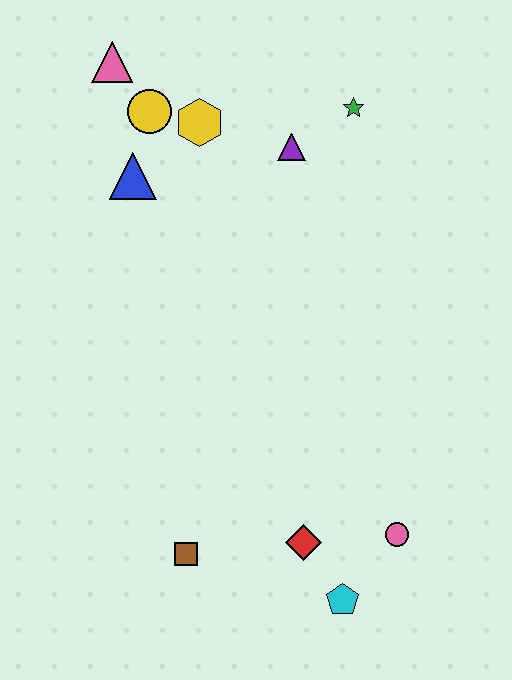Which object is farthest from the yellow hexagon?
The cyan pentagon is farthest from the yellow hexagon.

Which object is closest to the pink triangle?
The yellow circle is closest to the pink triangle.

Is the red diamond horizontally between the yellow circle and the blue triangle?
No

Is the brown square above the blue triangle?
No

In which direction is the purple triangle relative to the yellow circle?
The purple triangle is to the right of the yellow circle.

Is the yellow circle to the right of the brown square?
No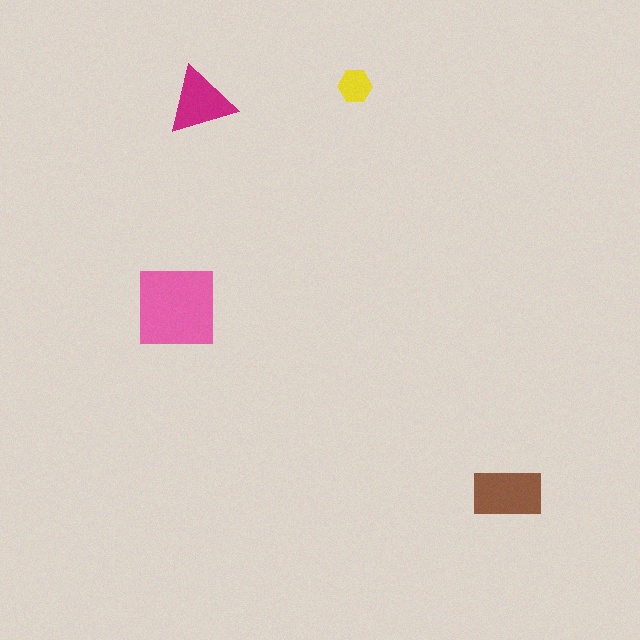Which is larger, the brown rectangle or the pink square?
The pink square.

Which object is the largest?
The pink square.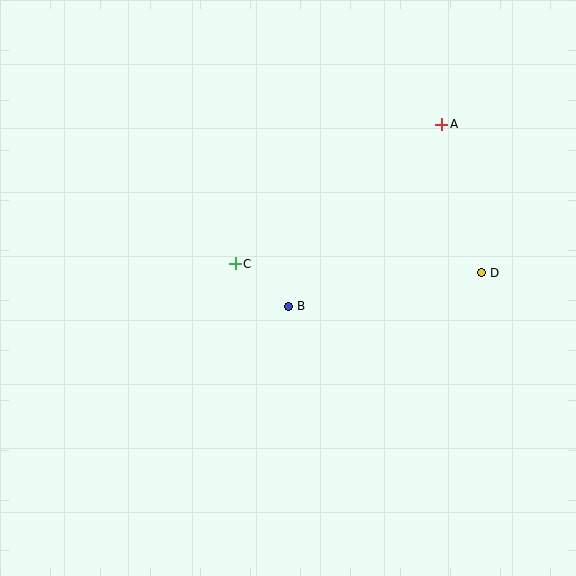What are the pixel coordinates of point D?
Point D is at (482, 273).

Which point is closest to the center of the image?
Point B at (289, 306) is closest to the center.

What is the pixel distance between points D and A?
The distance between D and A is 154 pixels.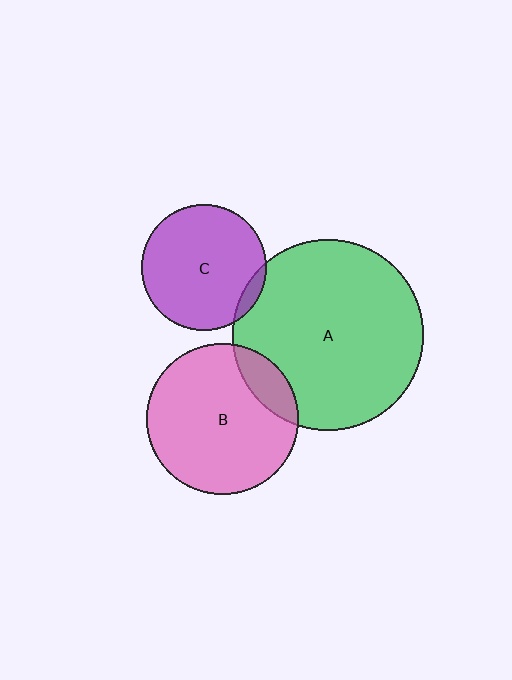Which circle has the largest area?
Circle A (green).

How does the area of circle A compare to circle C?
Approximately 2.3 times.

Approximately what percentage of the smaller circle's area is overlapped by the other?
Approximately 5%.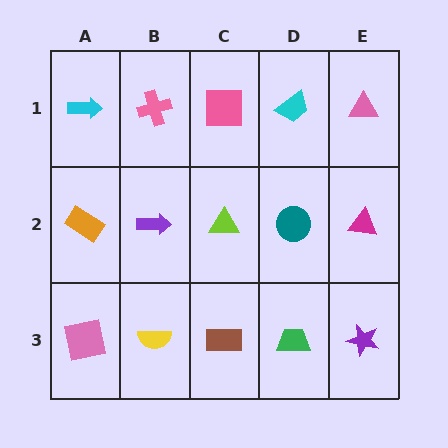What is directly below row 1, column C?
A lime triangle.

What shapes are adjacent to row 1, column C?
A lime triangle (row 2, column C), a pink cross (row 1, column B), a cyan trapezoid (row 1, column D).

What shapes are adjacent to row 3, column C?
A lime triangle (row 2, column C), a yellow semicircle (row 3, column B), a green trapezoid (row 3, column D).